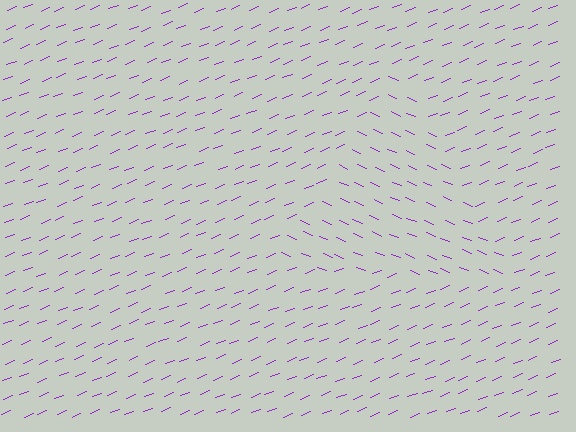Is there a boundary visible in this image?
Yes, there is a texture boundary formed by a change in line orientation.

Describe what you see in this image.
The image is filled with small purple line segments. A triangle region in the image has lines oriented differently from the surrounding lines, creating a visible texture boundary.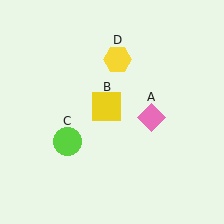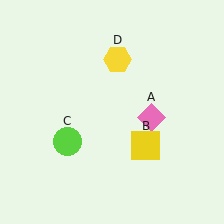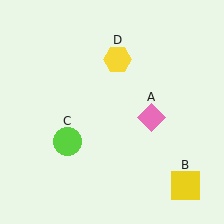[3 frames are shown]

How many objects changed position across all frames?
1 object changed position: yellow square (object B).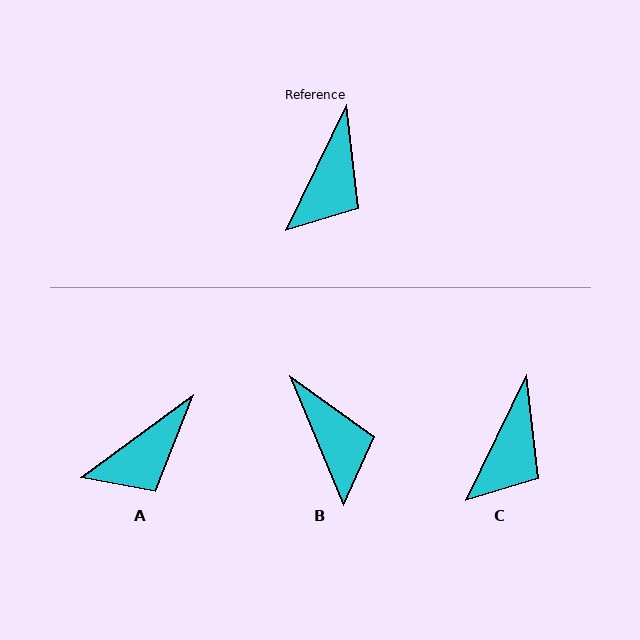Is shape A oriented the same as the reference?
No, it is off by about 28 degrees.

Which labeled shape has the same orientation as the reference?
C.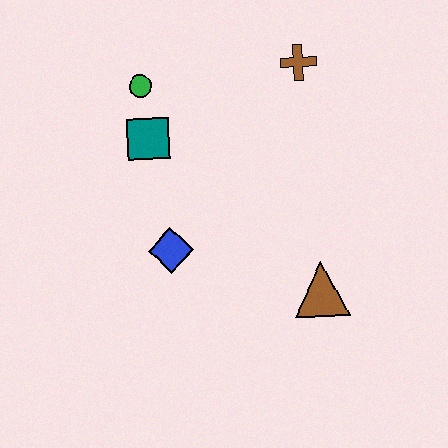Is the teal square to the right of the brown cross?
No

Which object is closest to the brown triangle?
The blue diamond is closest to the brown triangle.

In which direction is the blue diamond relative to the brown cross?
The blue diamond is below the brown cross.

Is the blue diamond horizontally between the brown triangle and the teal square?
Yes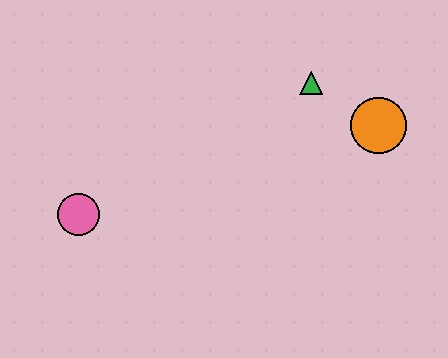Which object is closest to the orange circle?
The green triangle is closest to the orange circle.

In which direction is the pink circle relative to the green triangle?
The pink circle is to the left of the green triangle.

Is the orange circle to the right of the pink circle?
Yes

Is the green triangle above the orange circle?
Yes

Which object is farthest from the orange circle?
The pink circle is farthest from the orange circle.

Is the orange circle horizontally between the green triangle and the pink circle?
No